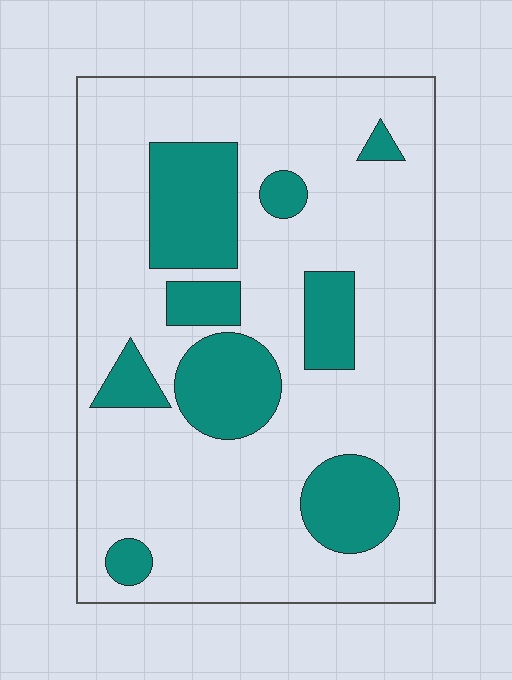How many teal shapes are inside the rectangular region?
9.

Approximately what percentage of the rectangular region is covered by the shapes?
Approximately 25%.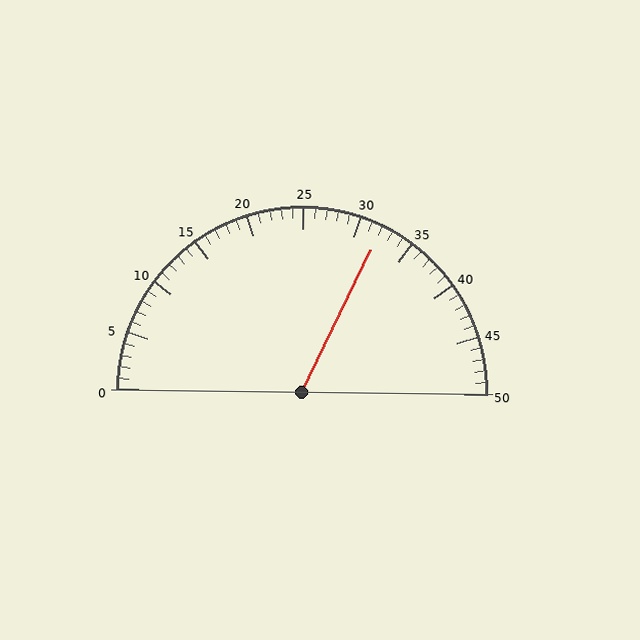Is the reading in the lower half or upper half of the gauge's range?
The reading is in the upper half of the range (0 to 50).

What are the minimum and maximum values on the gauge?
The gauge ranges from 0 to 50.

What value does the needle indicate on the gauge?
The needle indicates approximately 32.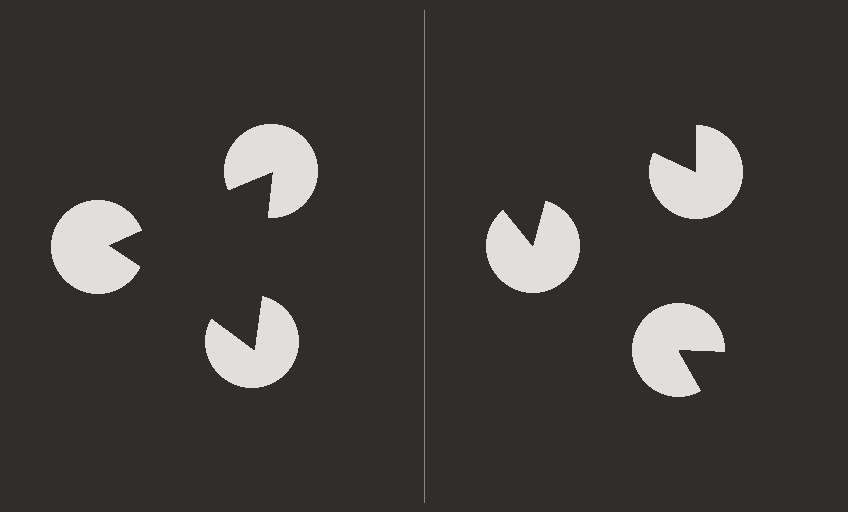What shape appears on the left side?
An illusory triangle.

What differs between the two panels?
The pac-man discs are positioned identically on both sides; only the wedge orientations differ. On the left they align to a triangle; on the right they are misaligned.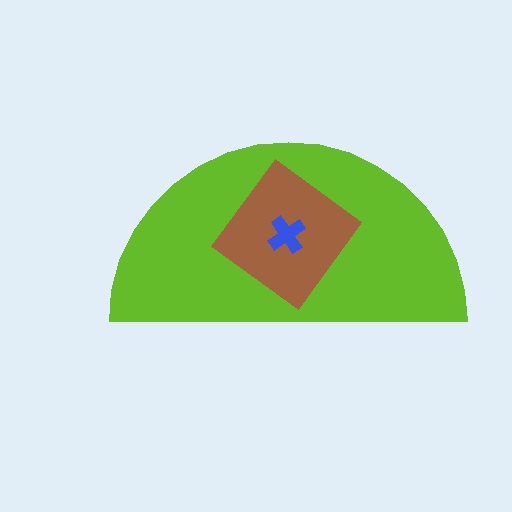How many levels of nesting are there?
3.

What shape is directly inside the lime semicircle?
The brown diamond.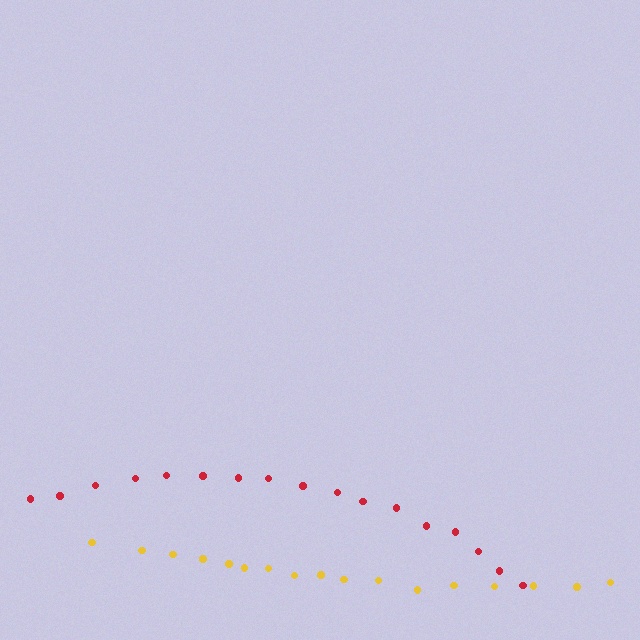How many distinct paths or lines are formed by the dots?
There are 2 distinct paths.